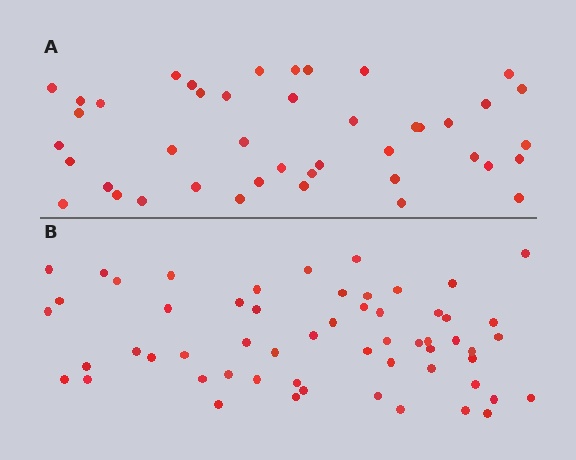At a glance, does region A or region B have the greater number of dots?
Region B (the bottom region) has more dots.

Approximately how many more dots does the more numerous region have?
Region B has approximately 15 more dots than region A.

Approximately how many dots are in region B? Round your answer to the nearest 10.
About 60 dots. (The exact count is 57, which rounds to 60.)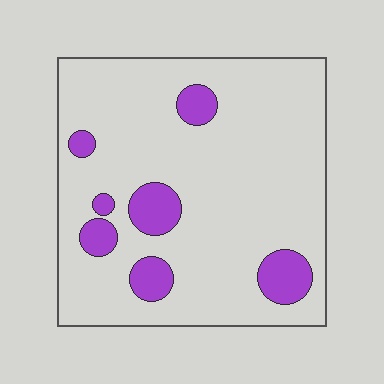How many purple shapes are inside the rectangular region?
7.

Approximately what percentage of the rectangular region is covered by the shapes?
Approximately 15%.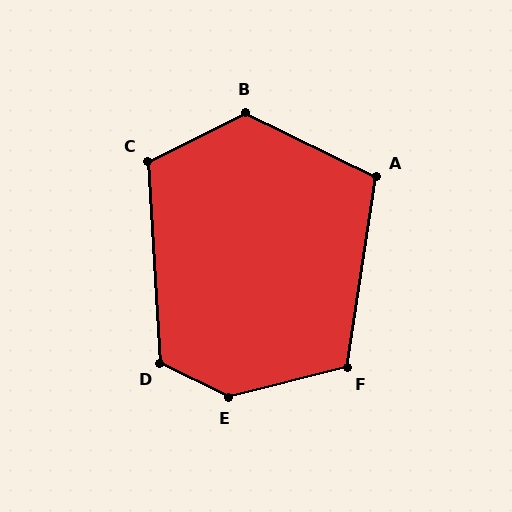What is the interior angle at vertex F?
Approximately 113 degrees (obtuse).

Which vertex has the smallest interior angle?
A, at approximately 108 degrees.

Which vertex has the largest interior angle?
E, at approximately 139 degrees.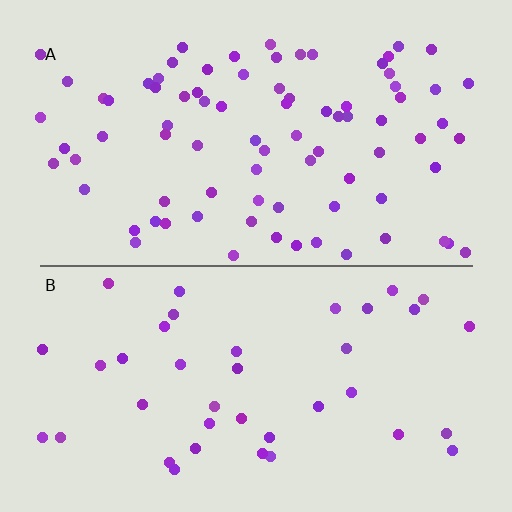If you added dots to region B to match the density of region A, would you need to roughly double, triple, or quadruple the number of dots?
Approximately double.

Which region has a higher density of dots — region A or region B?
A (the top).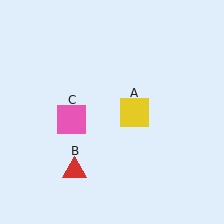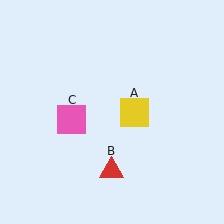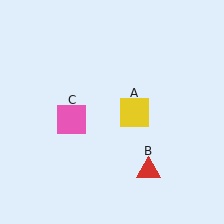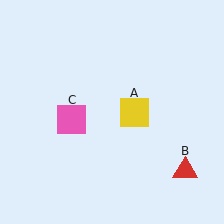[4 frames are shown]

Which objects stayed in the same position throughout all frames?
Yellow square (object A) and pink square (object C) remained stationary.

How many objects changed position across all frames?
1 object changed position: red triangle (object B).